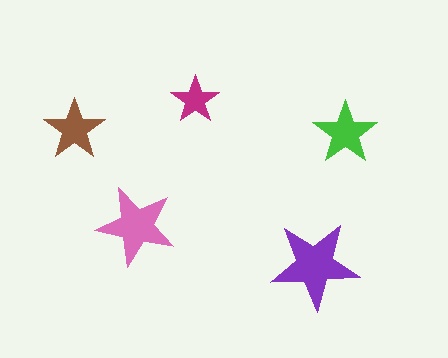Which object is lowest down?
The purple star is bottommost.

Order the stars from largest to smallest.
the purple one, the pink one, the green one, the brown one, the magenta one.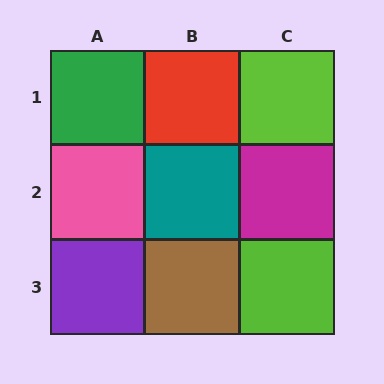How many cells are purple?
1 cell is purple.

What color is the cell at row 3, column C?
Lime.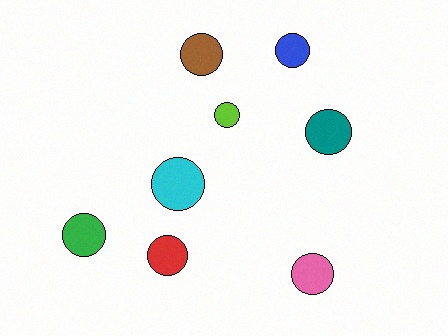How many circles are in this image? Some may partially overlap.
There are 8 circles.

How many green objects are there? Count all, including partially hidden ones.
There is 1 green object.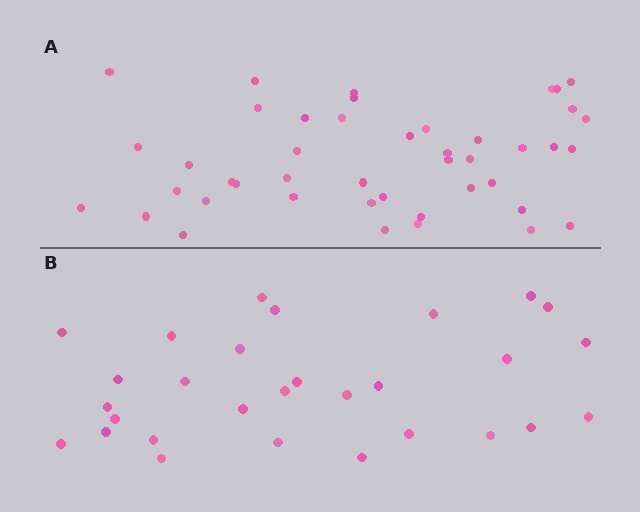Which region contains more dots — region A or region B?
Region A (the top region) has more dots.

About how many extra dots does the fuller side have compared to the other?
Region A has approximately 15 more dots than region B.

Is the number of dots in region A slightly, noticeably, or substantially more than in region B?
Region A has substantially more. The ratio is roughly 1.5 to 1.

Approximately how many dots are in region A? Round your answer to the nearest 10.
About 40 dots. (The exact count is 44, which rounds to 40.)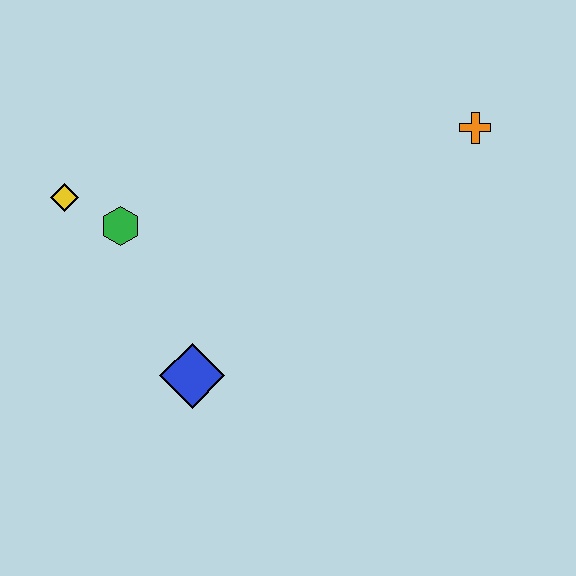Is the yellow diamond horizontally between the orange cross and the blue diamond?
No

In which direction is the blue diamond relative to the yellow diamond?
The blue diamond is below the yellow diamond.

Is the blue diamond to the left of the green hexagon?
No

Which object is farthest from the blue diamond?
The orange cross is farthest from the blue diamond.